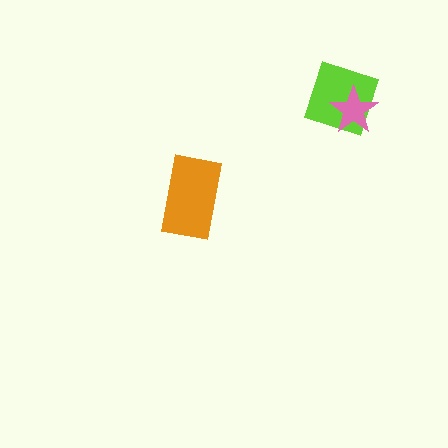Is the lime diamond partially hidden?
Yes, it is partially covered by another shape.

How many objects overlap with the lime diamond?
1 object overlaps with the lime diamond.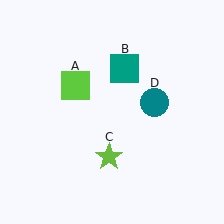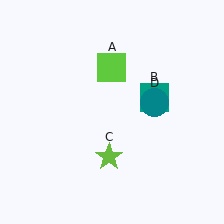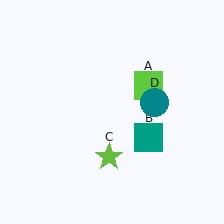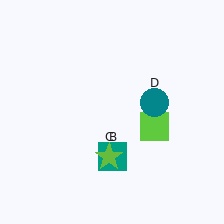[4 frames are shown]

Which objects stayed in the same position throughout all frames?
Lime star (object C) and teal circle (object D) remained stationary.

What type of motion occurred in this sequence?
The lime square (object A), teal square (object B) rotated clockwise around the center of the scene.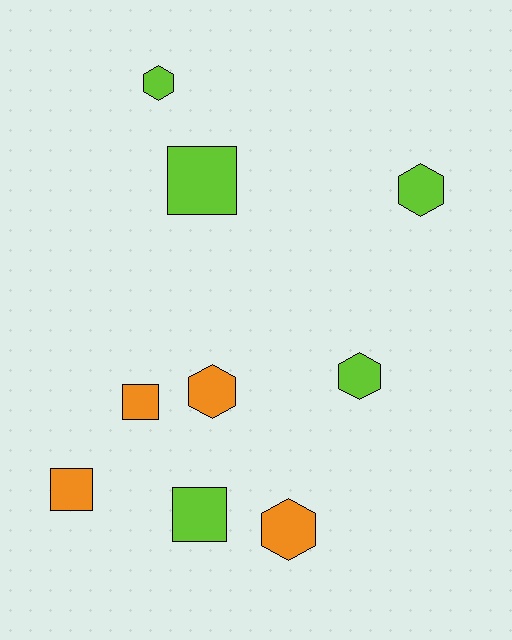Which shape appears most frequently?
Hexagon, with 5 objects.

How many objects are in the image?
There are 9 objects.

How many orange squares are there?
There are 2 orange squares.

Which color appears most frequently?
Lime, with 5 objects.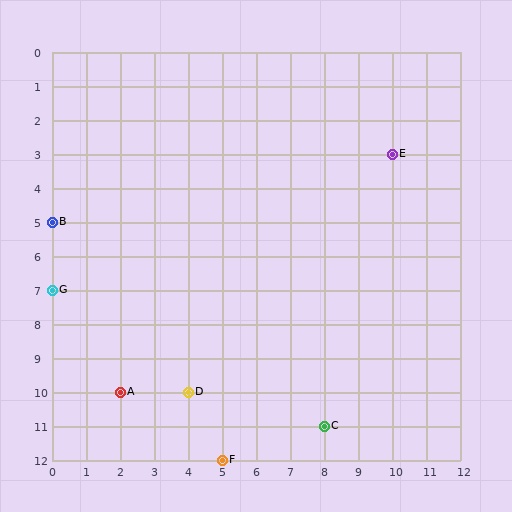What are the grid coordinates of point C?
Point C is at grid coordinates (8, 11).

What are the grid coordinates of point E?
Point E is at grid coordinates (10, 3).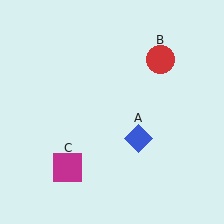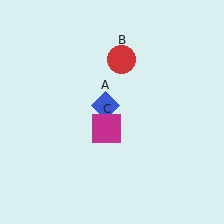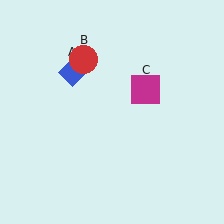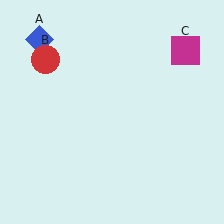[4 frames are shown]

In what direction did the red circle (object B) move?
The red circle (object B) moved left.